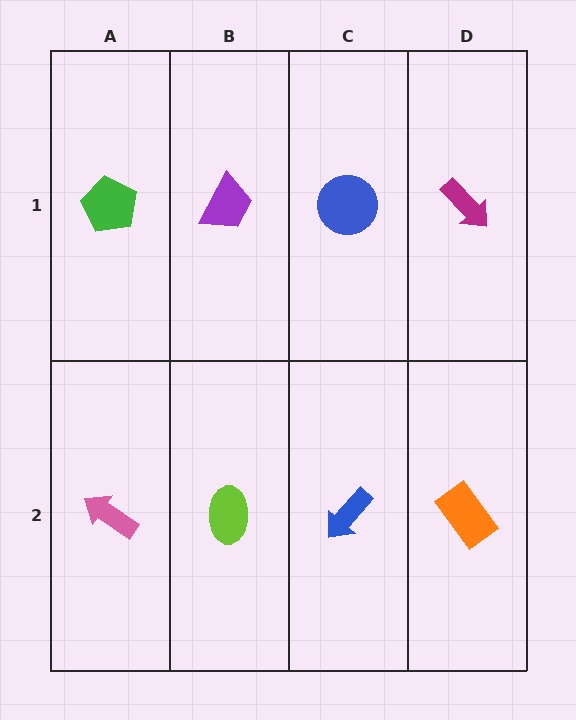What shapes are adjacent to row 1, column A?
A pink arrow (row 2, column A), a purple trapezoid (row 1, column B).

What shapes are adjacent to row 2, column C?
A blue circle (row 1, column C), a lime ellipse (row 2, column B), an orange rectangle (row 2, column D).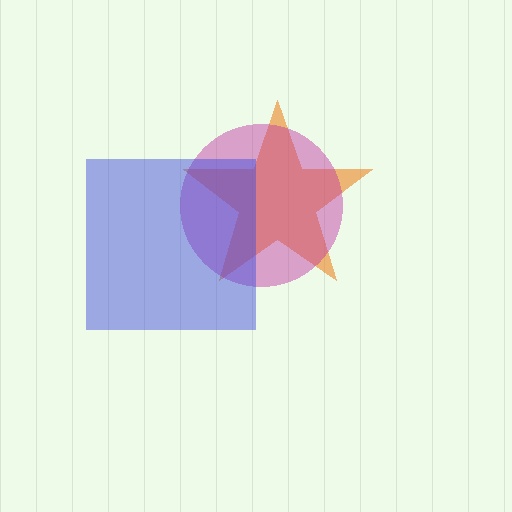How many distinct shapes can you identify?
There are 3 distinct shapes: an orange star, a magenta circle, a blue square.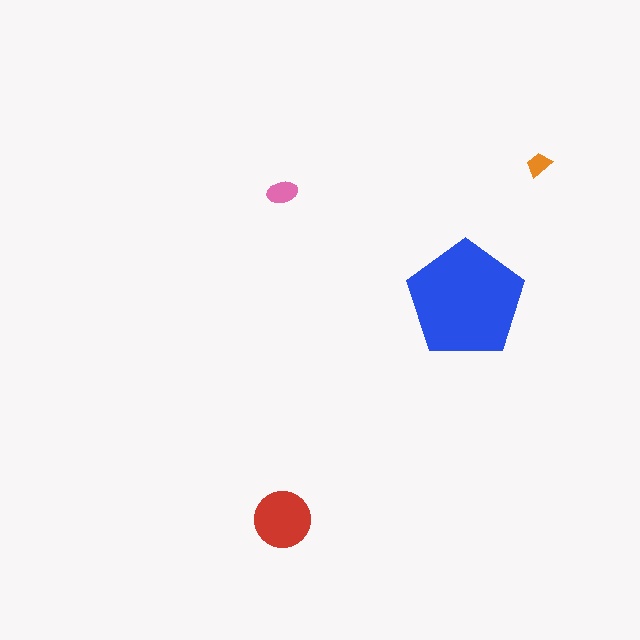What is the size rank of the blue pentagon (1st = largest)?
1st.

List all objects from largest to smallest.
The blue pentagon, the red circle, the pink ellipse, the orange trapezoid.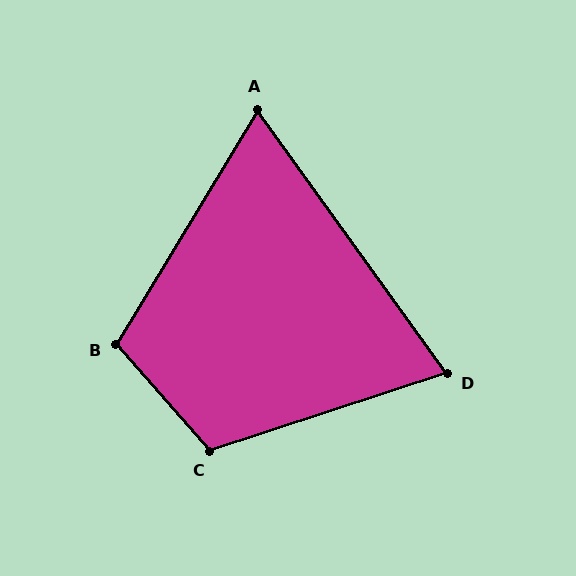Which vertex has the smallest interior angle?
A, at approximately 67 degrees.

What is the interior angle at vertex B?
Approximately 108 degrees (obtuse).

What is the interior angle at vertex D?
Approximately 72 degrees (acute).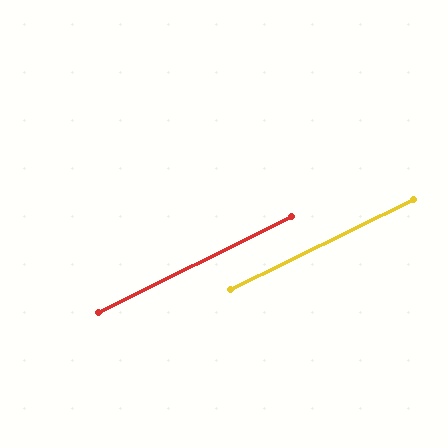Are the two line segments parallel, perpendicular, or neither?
Parallel — their directions differ by only 0.0°.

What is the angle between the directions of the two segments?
Approximately 0 degrees.